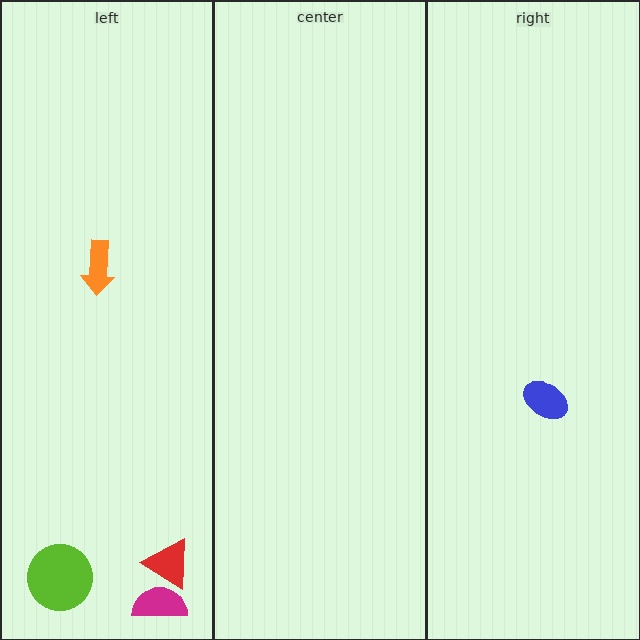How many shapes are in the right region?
1.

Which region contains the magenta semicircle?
The left region.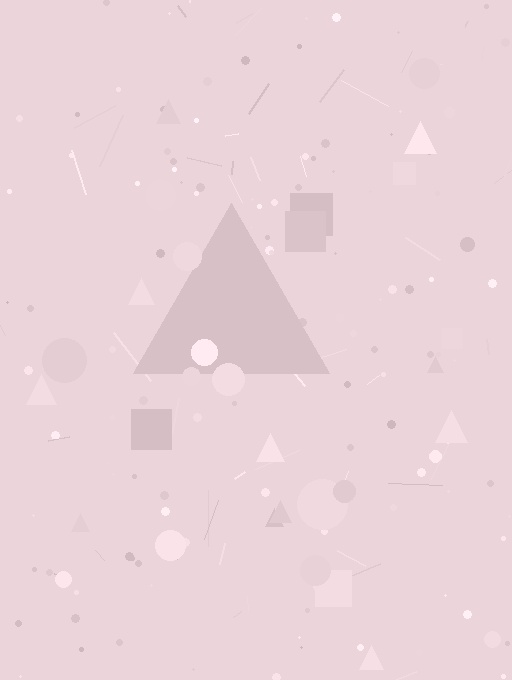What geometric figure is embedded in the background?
A triangle is embedded in the background.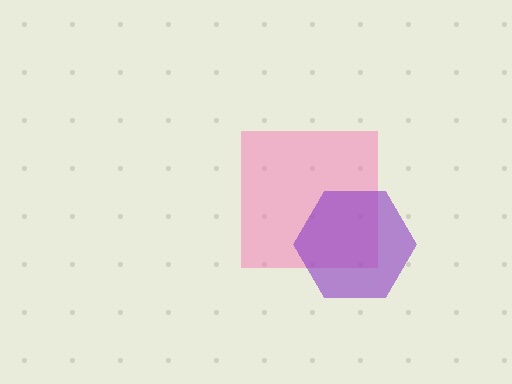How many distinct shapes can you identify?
There are 2 distinct shapes: a pink square, a purple hexagon.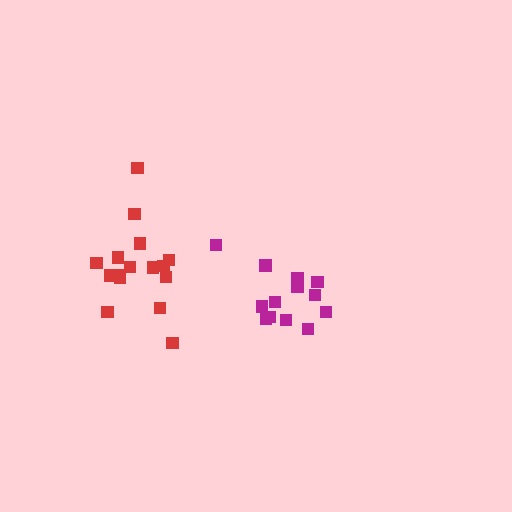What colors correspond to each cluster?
The clusters are colored: magenta, red.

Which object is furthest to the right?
The magenta cluster is rightmost.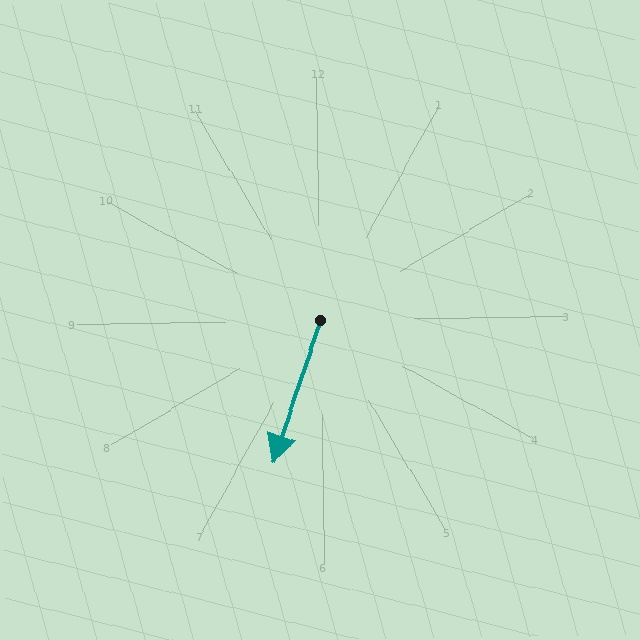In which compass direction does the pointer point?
South.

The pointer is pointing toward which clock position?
Roughly 7 o'clock.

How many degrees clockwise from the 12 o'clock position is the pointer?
Approximately 199 degrees.